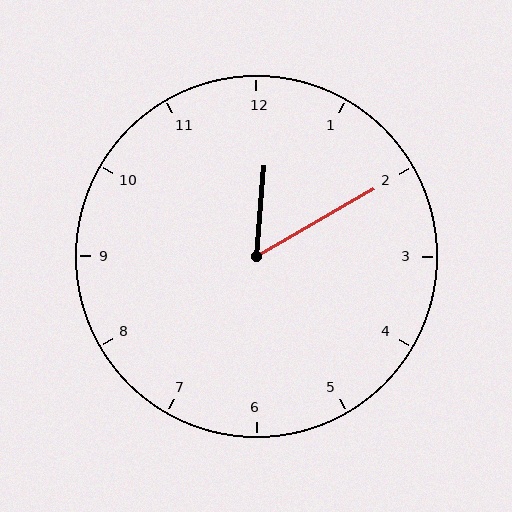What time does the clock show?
12:10.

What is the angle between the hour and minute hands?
Approximately 55 degrees.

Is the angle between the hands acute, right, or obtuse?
It is acute.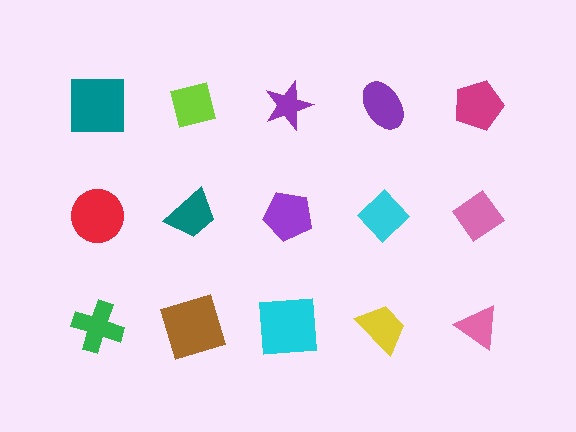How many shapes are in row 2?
5 shapes.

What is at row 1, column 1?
A teal square.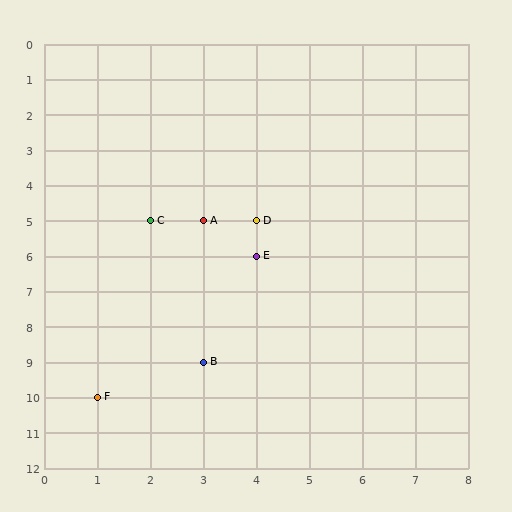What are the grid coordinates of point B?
Point B is at grid coordinates (3, 9).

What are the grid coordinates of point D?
Point D is at grid coordinates (4, 5).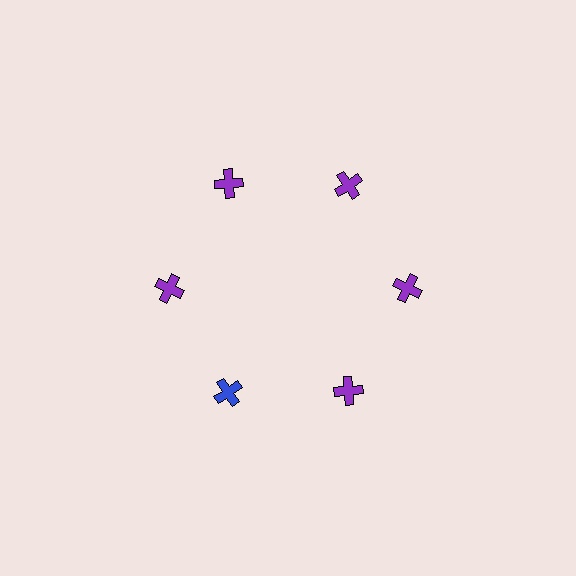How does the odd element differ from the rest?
It has a different color: blue instead of purple.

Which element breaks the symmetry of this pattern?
The blue cross at roughly the 7 o'clock position breaks the symmetry. All other shapes are purple crosses.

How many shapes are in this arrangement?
There are 6 shapes arranged in a ring pattern.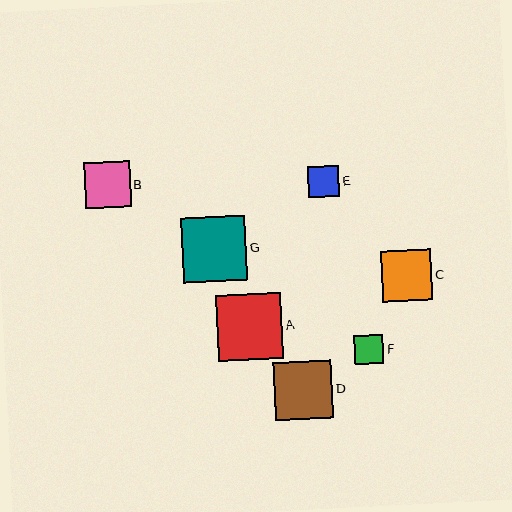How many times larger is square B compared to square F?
Square B is approximately 1.6 times the size of square F.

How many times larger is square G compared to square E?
Square G is approximately 2.1 times the size of square E.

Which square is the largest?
Square A is the largest with a size of approximately 66 pixels.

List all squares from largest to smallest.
From largest to smallest: A, G, D, C, B, E, F.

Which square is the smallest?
Square F is the smallest with a size of approximately 29 pixels.